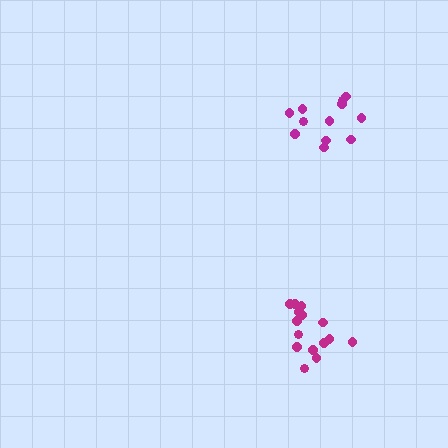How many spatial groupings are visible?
There are 2 spatial groupings.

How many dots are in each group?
Group 1: 15 dots, Group 2: 12 dots (27 total).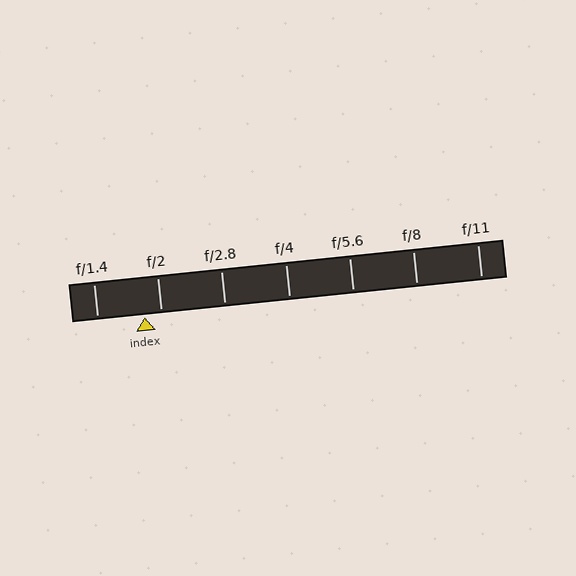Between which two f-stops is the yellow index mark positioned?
The index mark is between f/1.4 and f/2.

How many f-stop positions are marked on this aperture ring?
There are 7 f-stop positions marked.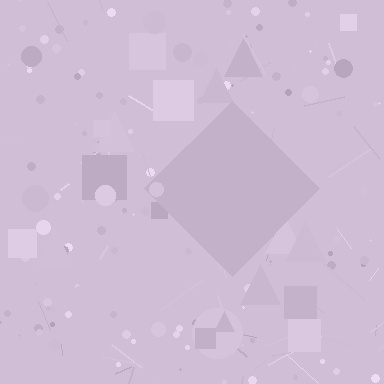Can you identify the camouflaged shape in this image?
The camouflaged shape is a diamond.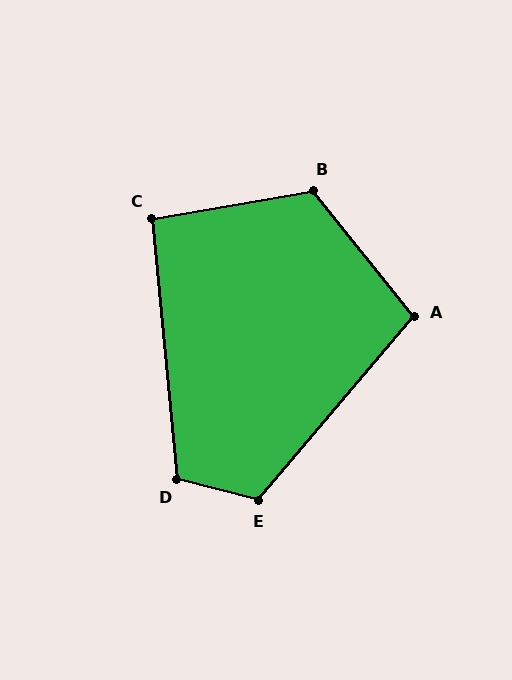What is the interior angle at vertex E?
Approximately 116 degrees (obtuse).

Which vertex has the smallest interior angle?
C, at approximately 94 degrees.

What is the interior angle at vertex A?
Approximately 101 degrees (obtuse).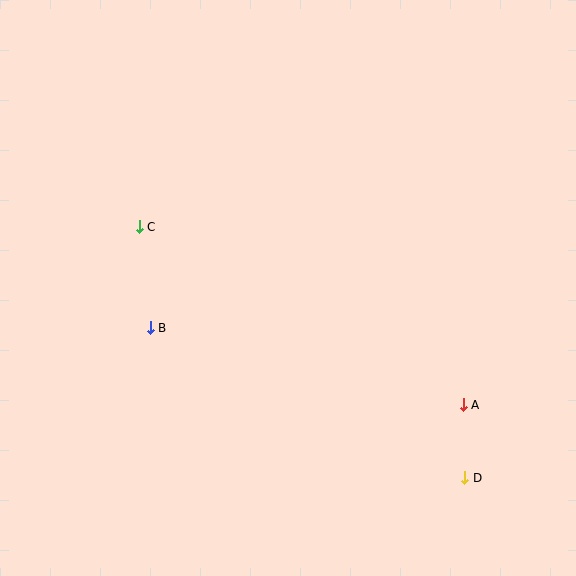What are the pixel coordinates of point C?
Point C is at (139, 227).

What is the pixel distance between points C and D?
The distance between C and D is 411 pixels.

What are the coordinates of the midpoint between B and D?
The midpoint between B and D is at (308, 403).